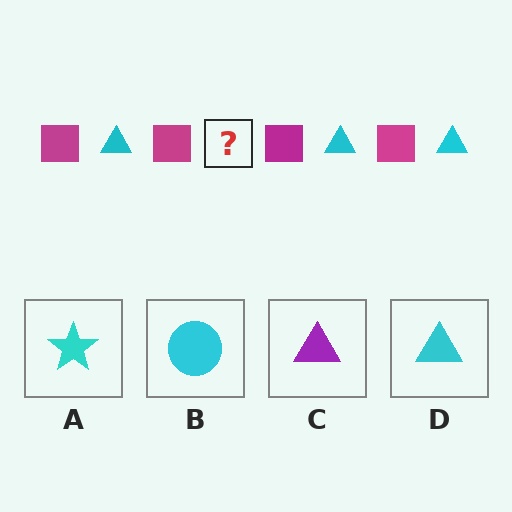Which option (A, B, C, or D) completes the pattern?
D.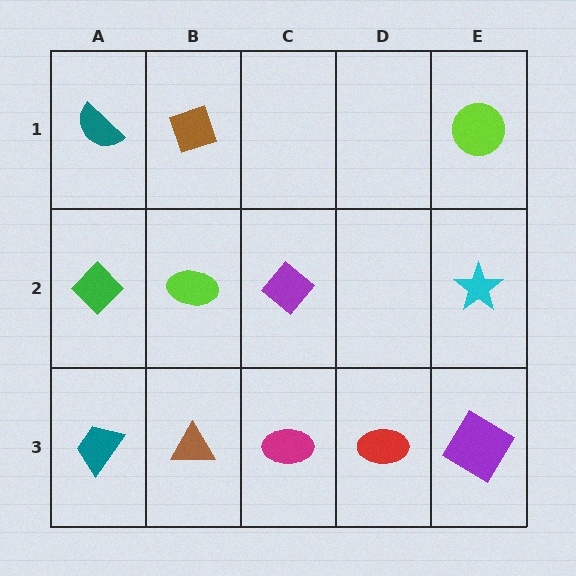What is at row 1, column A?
A teal semicircle.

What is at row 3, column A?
A teal trapezoid.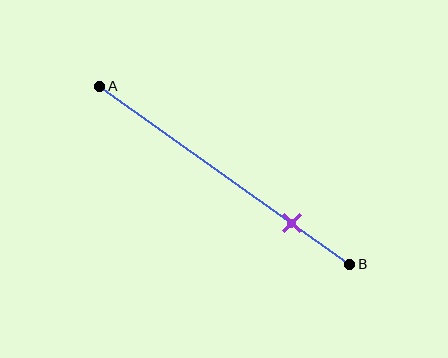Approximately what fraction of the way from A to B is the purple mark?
The purple mark is approximately 75% of the way from A to B.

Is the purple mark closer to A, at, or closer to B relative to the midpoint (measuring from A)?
The purple mark is closer to point B than the midpoint of segment AB.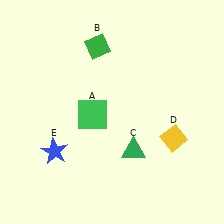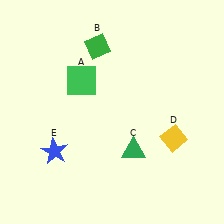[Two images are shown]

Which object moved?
The green square (A) moved up.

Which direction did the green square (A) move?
The green square (A) moved up.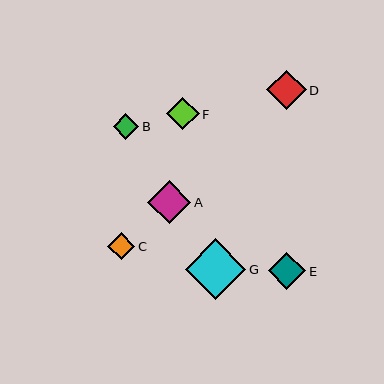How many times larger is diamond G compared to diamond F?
Diamond G is approximately 1.9 times the size of diamond F.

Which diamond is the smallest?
Diamond B is the smallest with a size of approximately 25 pixels.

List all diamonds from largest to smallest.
From largest to smallest: G, A, D, E, F, C, B.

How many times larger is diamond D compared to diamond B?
Diamond D is approximately 1.6 times the size of diamond B.